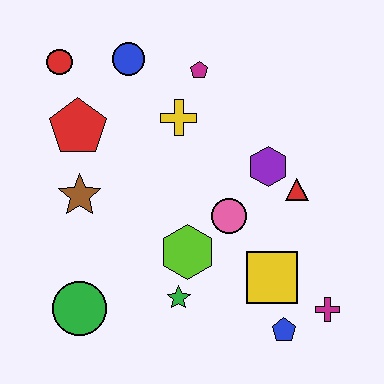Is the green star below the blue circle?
Yes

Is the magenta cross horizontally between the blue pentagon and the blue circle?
No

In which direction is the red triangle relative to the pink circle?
The red triangle is to the right of the pink circle.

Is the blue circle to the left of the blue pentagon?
Yes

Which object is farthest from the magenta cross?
The red circle is farthest from the magenta cross.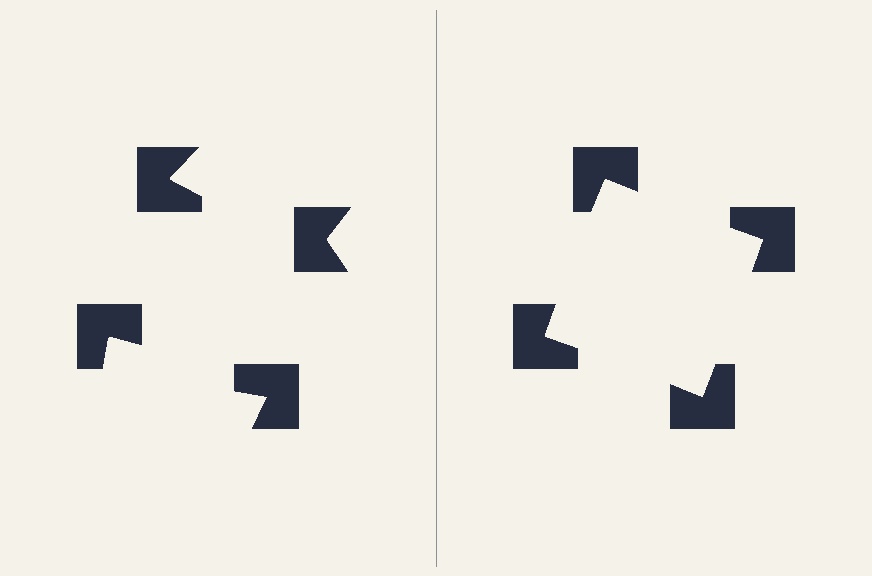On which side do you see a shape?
An illusory square appears on the right side. On the left side the wedge cuts are rotated, so no coherent shape forms.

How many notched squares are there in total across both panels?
8 — 4 on each side.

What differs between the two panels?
The notched squares are positioned identically on both sides; only the wedge orientations differ. On the right they align to a square; on the left they are misaligned.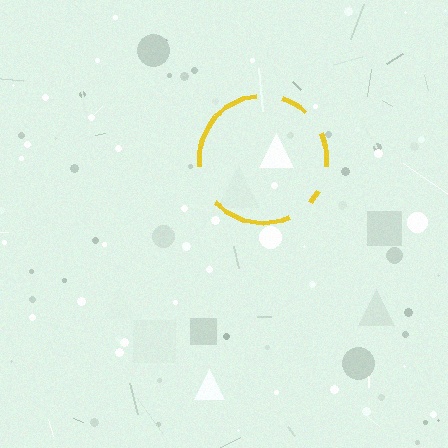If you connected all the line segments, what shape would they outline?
They would outline a circle.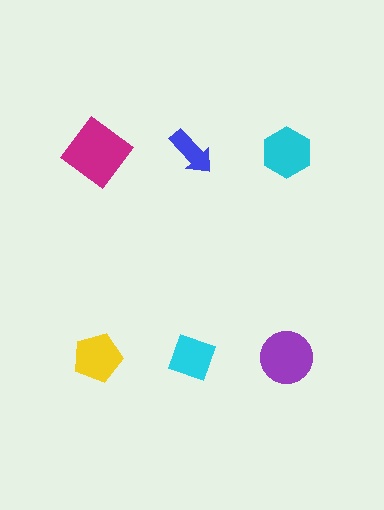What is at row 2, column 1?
A yellow pentagon.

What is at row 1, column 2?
A blue arrow.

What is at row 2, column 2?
A cyan diamond.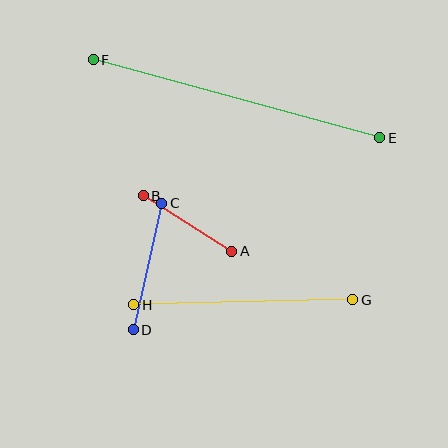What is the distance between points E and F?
The distance is approximately 297 pixels.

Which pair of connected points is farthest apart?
Points E and F are farthest apart.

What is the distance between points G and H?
The distance is approximately 219 pixels.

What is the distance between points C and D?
The distance is approximately 130 pixels.